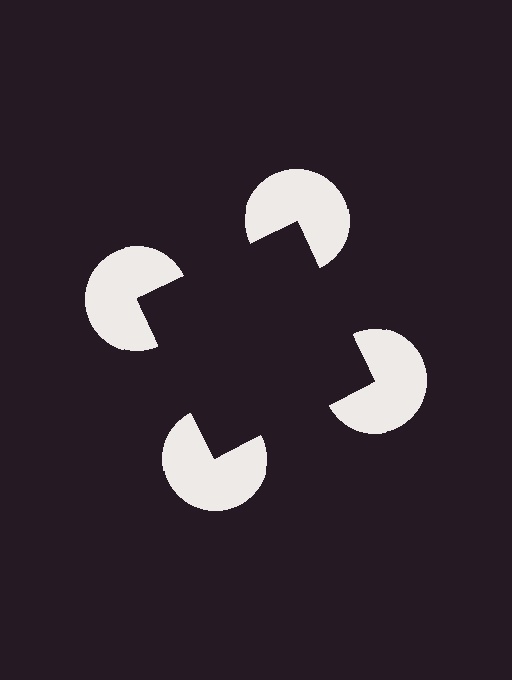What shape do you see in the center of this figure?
An illusory square — its edges are inferred from the aligned wedge cuts in the pac-man discs, not physically drawn.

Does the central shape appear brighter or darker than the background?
It typically appears slightly darker than the background, even though no actual brightness change is drawn.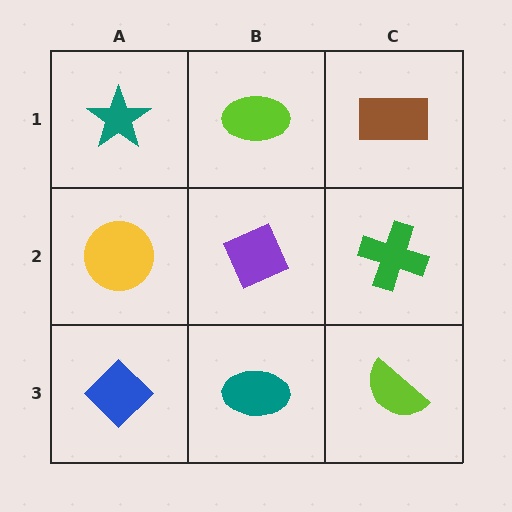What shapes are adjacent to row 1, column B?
A purple diamond (row 2, column B), a teal star (row 1, column A), a brown rectangle (row 1, column C).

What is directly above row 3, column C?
A green cross.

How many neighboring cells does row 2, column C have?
3.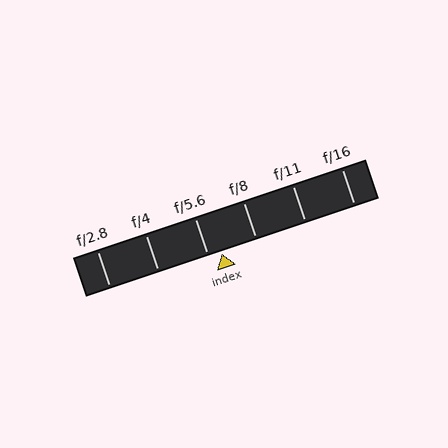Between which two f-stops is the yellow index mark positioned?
The index mark is between f/5.6 and f/8.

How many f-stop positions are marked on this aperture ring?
There are 6 f-stop positions marked.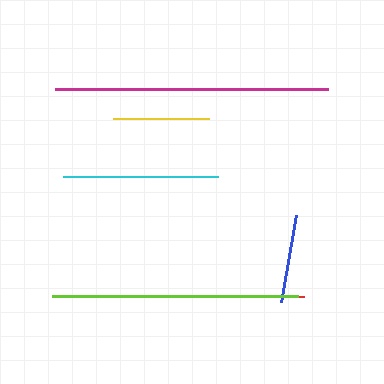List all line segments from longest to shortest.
From longest to shortest: magenta, lime, red, cyan, yellow, blue.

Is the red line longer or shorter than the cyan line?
The red line is longer than the cyan line.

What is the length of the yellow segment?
The yellow segment is approximately 97 pixels long.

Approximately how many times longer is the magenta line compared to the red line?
The magenta line is approximately 1.3 times the length of the red line.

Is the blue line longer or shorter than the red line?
The red line is longer than the blue line.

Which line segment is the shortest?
The blue line is the shortest at approximately 89 pixels.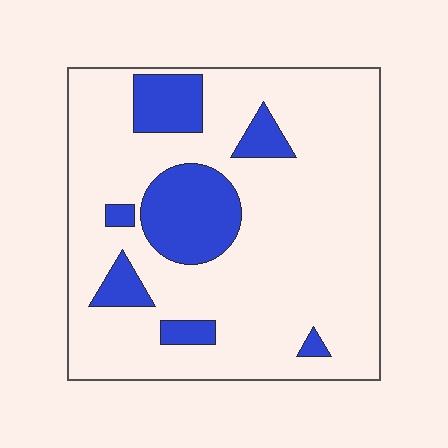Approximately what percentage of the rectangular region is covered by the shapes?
Approximately 20%.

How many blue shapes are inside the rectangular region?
7.